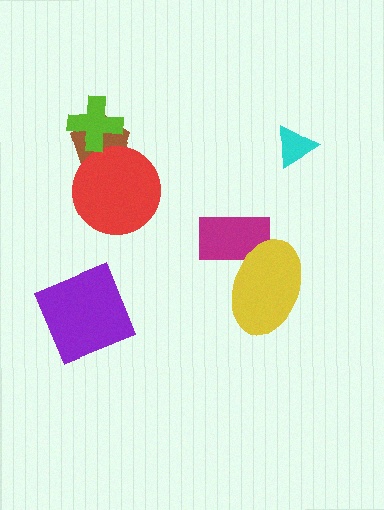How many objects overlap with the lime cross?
1 object overlaps with the lime cross.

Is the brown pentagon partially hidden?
Yes, it is partially covered by another shape.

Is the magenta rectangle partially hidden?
Yes, it is partially covered by another shape.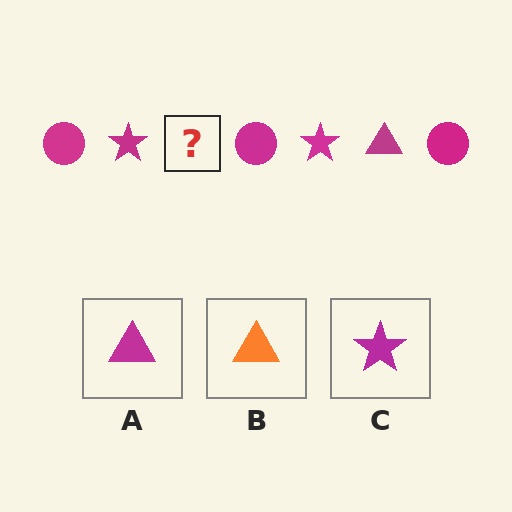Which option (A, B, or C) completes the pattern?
A.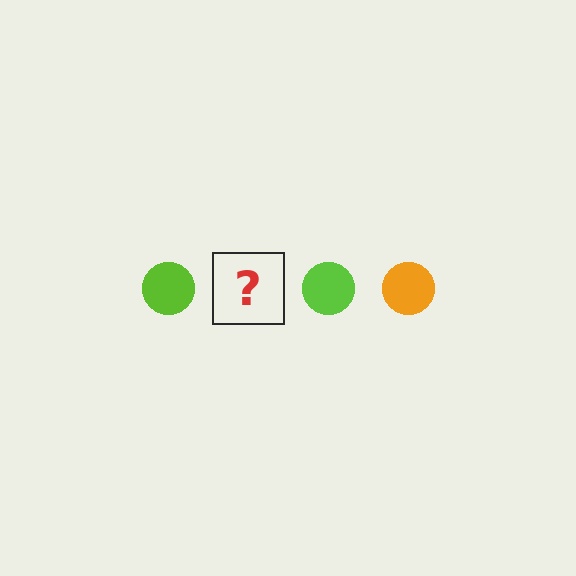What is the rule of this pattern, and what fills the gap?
The rule is that the pattern cycles through lime, orange circles. The gap should be filled with an orange circle.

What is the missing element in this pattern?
The missing element is an orange circle.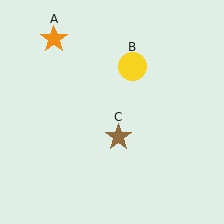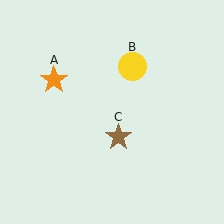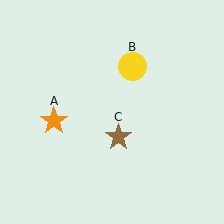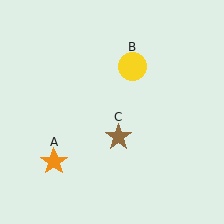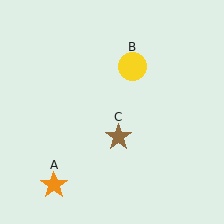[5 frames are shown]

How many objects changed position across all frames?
1 object changed position: orange star (object A).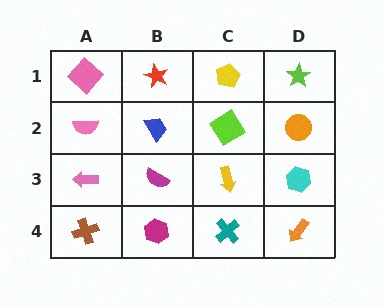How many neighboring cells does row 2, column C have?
4.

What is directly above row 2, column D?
A lime star.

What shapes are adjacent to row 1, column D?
An orange circle (row 2, column D), a yellow pentagon (row 1, column C).